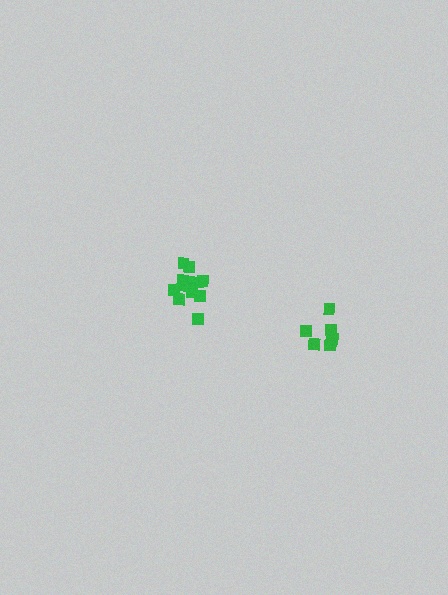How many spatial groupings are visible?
There are 2 spatial groupings.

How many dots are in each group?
Group 1: 12 dots, Group 2: 7 dots (19 total).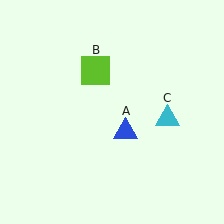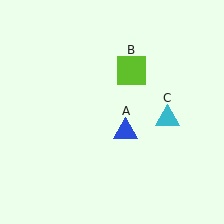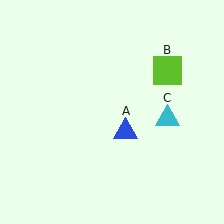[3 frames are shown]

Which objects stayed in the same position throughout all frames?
Blue triangle (object A) and cyan triangle (object C) remained stationary.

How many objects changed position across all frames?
1 object changed position: lime square (object B).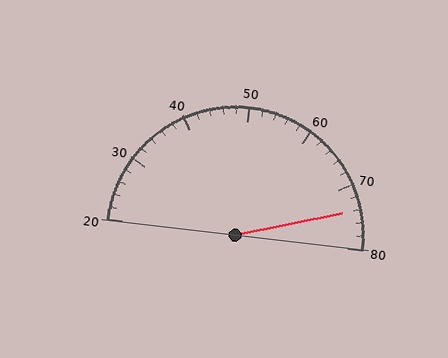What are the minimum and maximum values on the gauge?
The gauge ranges from 20 to 80.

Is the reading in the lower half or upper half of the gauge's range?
The reading is in the upper half of the range (20 to 80).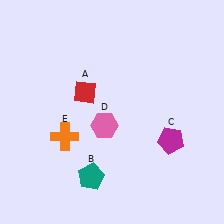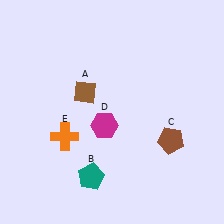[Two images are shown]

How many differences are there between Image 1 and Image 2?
There are 3 differences between the two images.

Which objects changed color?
A changed from red to brown. C changed from magenta to brown. D changed from pink to magenta.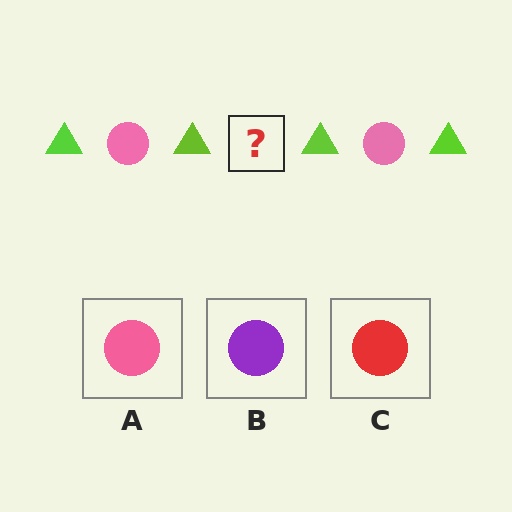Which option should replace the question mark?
Option A.